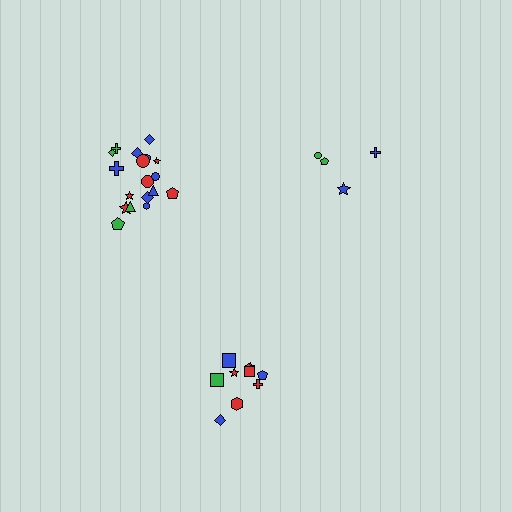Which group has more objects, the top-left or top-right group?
The top-left group.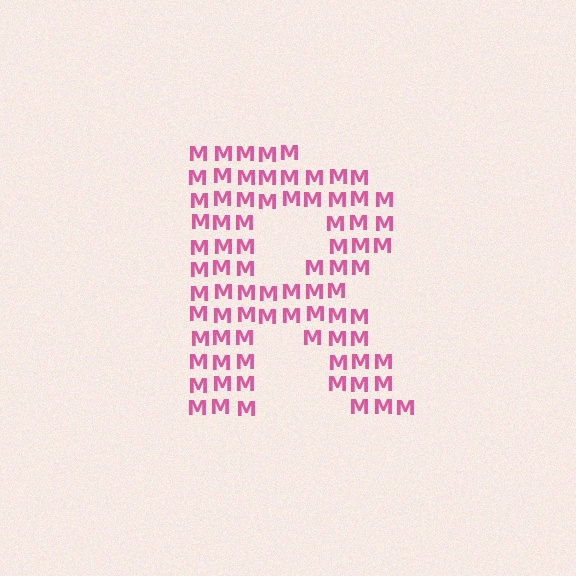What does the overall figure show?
The overall figure shows the letter R.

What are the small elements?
The small elements are letter M's.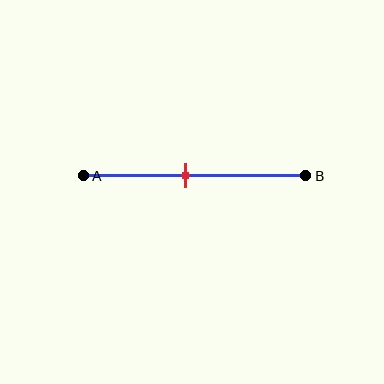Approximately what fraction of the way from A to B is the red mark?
The red mark is approximately 45% of the way from A to B.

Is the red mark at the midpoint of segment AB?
No, the mark is at about 45% from A, not at the 50% midpoint.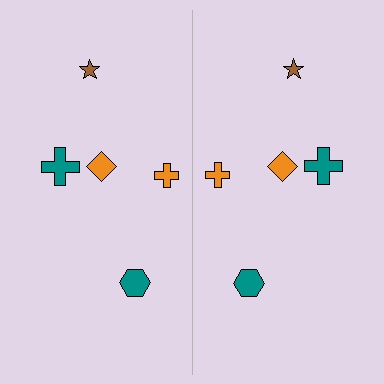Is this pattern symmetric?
Yes, this pattern has bilateral (reflection) symmetry.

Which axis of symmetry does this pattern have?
The pattern has a vertical axis of symmetry running through the center of the image.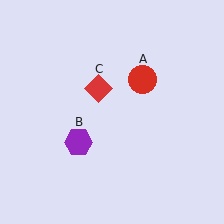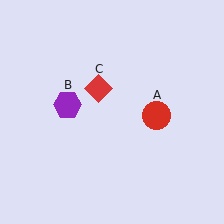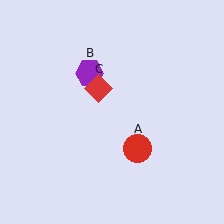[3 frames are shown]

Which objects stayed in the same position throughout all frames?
Red diamond (object C) remained stationary.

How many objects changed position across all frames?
2 objects changed position: red circle (object A), purple hexagon (object B).